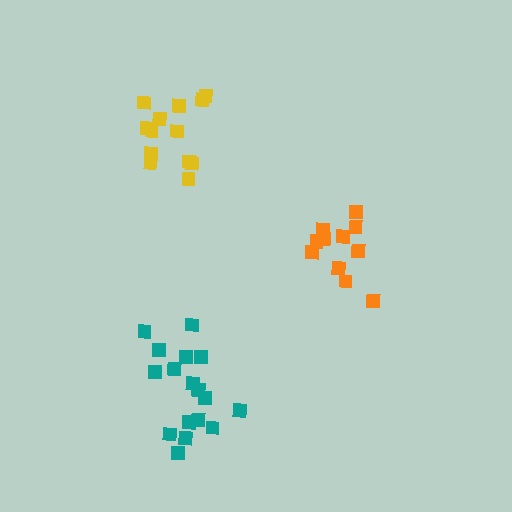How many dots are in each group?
Group 1: 13 dots, Group 2: 11 dots, Group 3: 17 dots (41 total).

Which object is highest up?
The yellow cluster is topmost.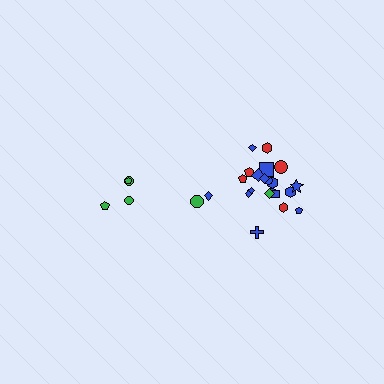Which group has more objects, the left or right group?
The right group.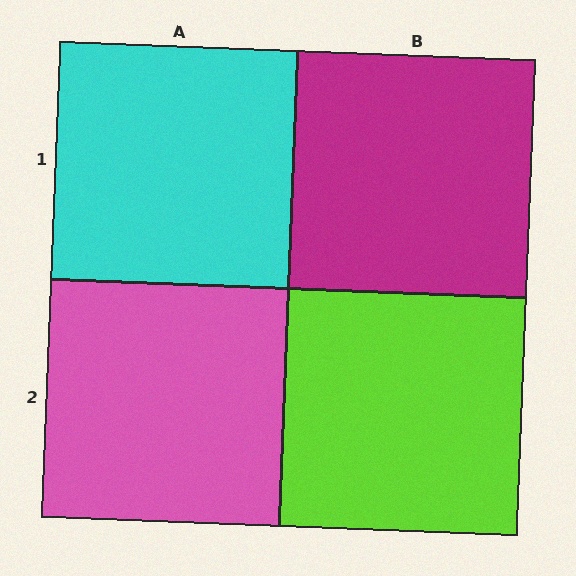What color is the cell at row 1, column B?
Magenta.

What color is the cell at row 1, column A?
Cyan.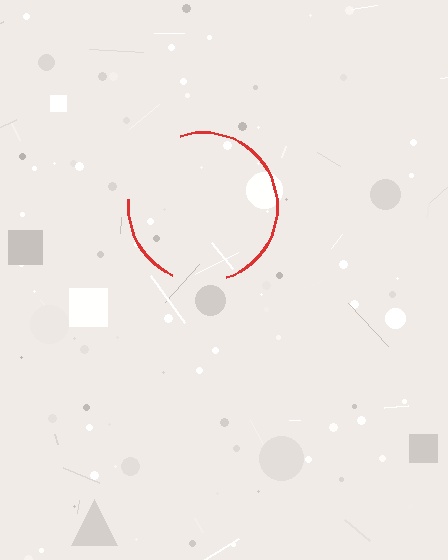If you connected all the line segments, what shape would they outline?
They would outline a circle.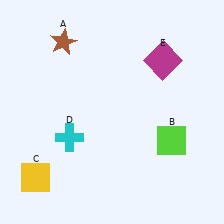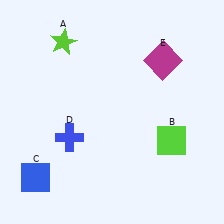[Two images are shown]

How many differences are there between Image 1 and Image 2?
There are 3 differences between the two images.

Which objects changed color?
A changed from brown to lime. C changed from yellow to blue. D changed from cyan to blue.